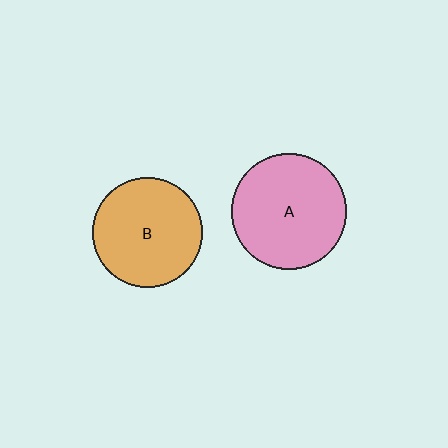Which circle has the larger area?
Circle A (pink).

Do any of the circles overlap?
No, none of the circles overlap.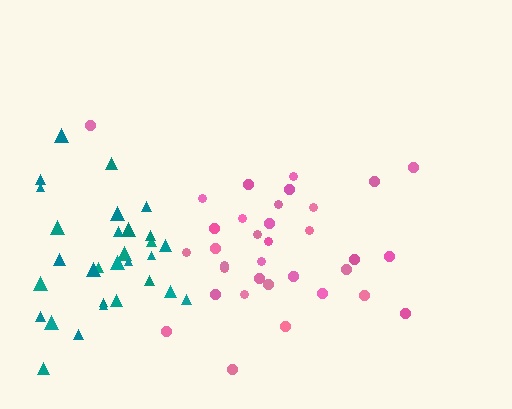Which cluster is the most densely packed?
Teal.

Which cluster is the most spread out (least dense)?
Pink.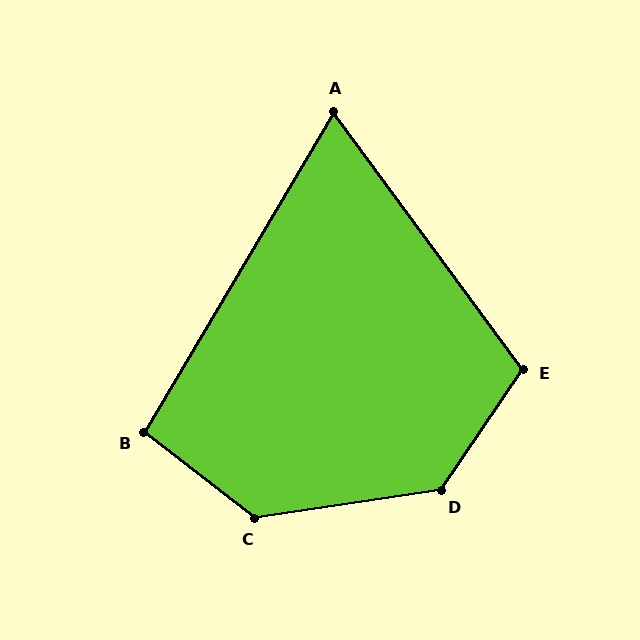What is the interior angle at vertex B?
Approximately 97 degrees (obtuse).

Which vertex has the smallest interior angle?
A, at approximately 67 degrees.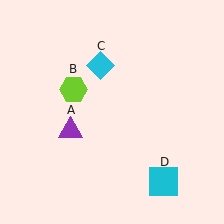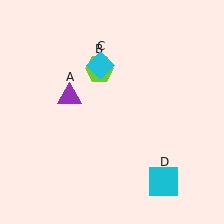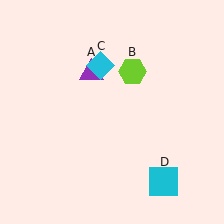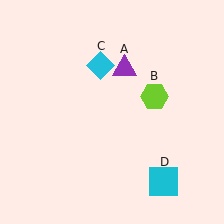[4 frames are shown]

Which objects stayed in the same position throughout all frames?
Cyan diamond (object C) and cyan square (object D) remained stationary.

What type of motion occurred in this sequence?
The purple triangle (object A), lime hexagon (object B) rotated clockwise around the center of the scene.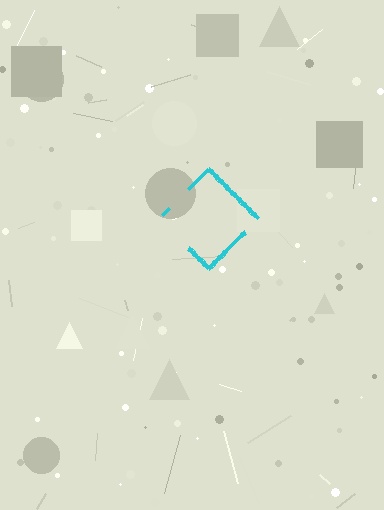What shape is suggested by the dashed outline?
The dashed outline suggests a diamond.